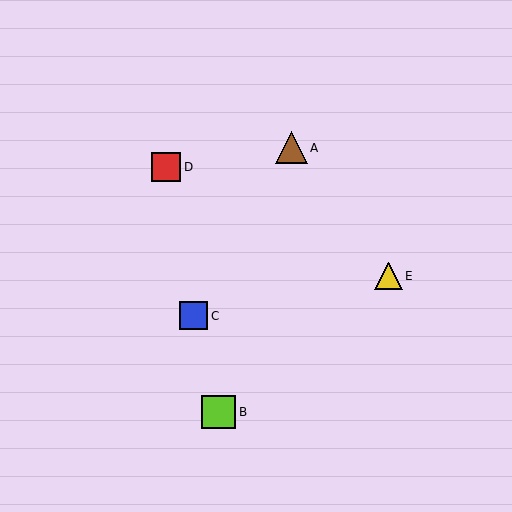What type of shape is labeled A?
Shape A is a brown triangle.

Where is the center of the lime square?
The center of the lime square is at (219, 412).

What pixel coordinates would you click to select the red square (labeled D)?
Click at (166, 167) to select the red square D.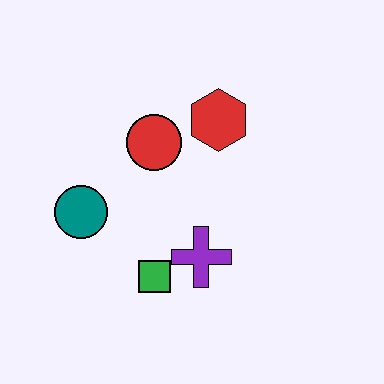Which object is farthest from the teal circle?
The red hexagon is farthest from the teal circle.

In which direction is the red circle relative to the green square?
The red circle is above the green square.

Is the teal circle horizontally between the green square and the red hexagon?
No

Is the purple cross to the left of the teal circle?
No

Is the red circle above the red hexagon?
No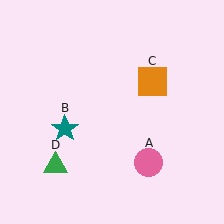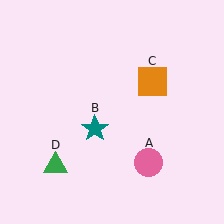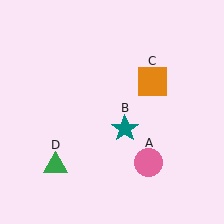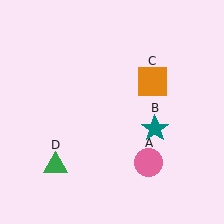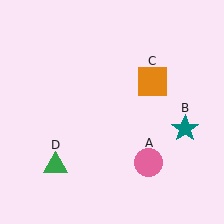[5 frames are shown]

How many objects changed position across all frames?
1 object changed position: teal star (object B).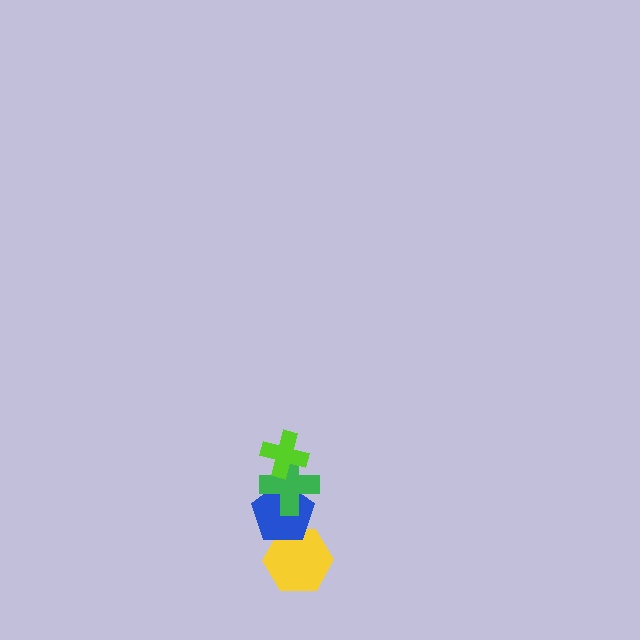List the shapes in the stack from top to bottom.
From top to bottom: the lime cross, the green cross, the blue pentagon, the yellow hexagon.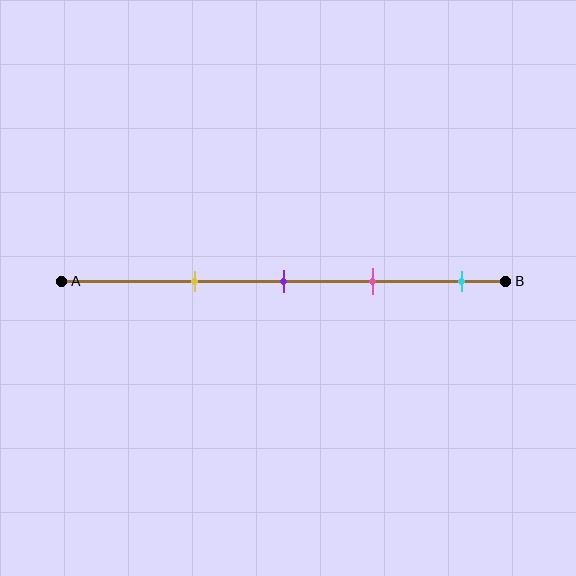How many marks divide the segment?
There are 4 marks dividing the segment.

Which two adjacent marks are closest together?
The purple and pink marks are the closest adjacent pair.